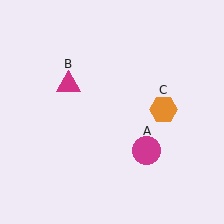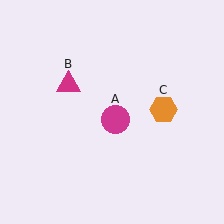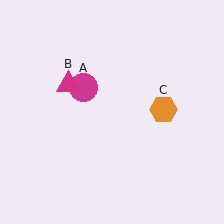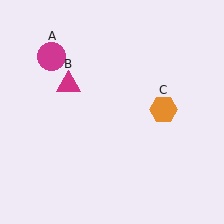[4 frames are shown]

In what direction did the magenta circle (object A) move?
The magenta circle (object A) moved up and to the left.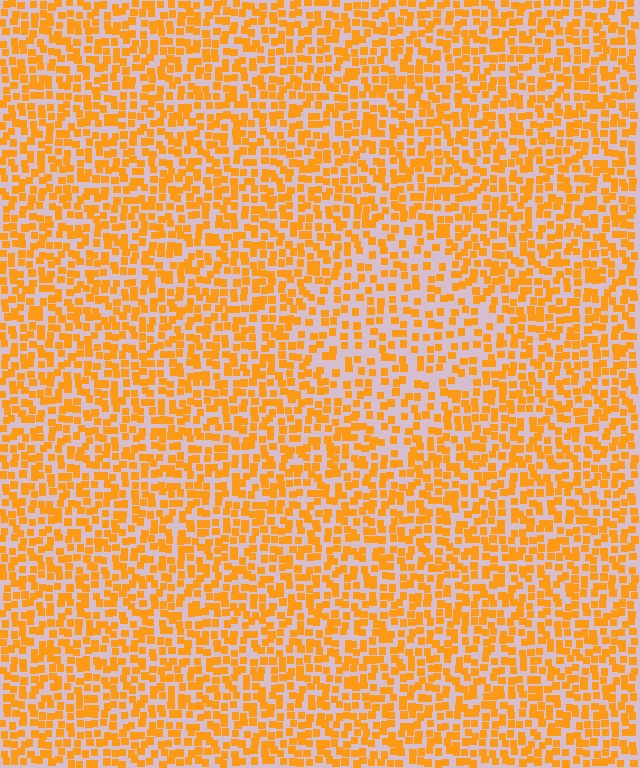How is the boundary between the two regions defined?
The boundary is defined by a change in element density (approximately 1.6x ratio). All elements are the same color, size, and shape.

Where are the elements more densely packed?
The elements are more densely packed outside the diamond boundary.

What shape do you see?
I see a diamond.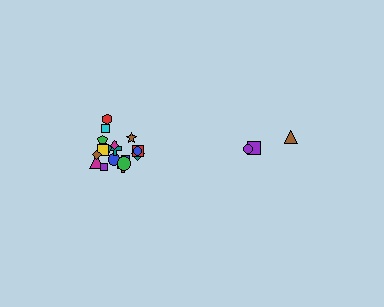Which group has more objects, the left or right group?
The left group.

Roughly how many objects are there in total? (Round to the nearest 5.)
Roughly 20 objects in total.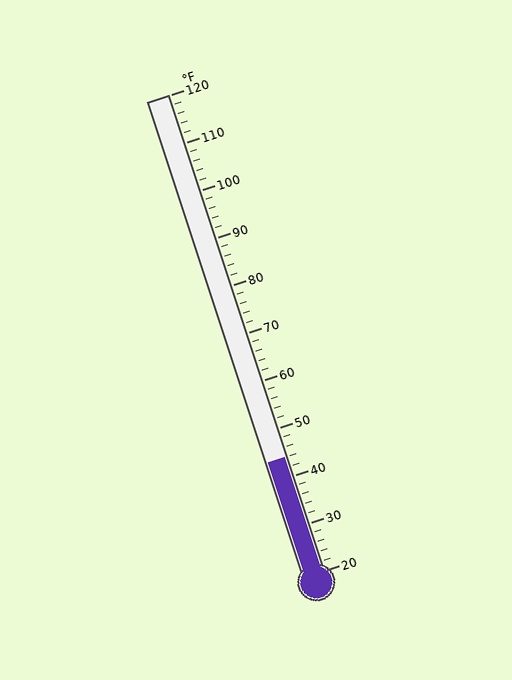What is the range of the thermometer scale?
The thermometer scale ranges from 20°F to 120°F.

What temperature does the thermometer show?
The thermometer shows approximately 44°F.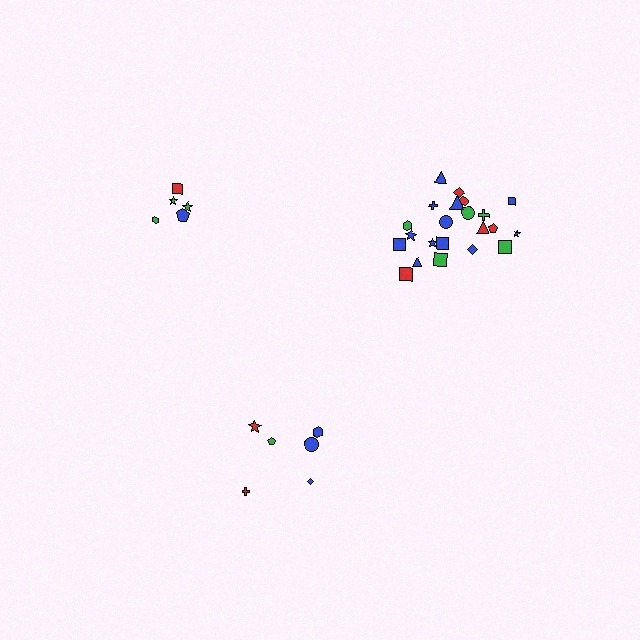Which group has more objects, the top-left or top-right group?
The top-right group.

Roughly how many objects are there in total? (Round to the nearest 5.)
Roughly 35 objects in total.